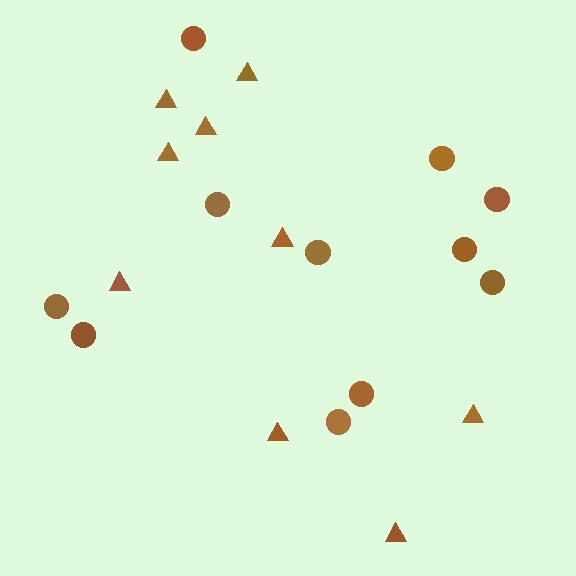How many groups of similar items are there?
There are 2 groups: one group of triangles (9) and one group of circles (11).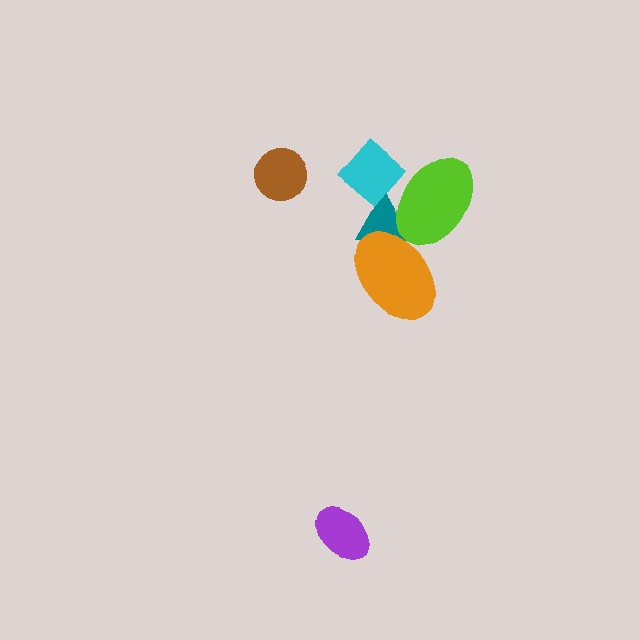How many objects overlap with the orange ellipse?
2 objects overlap with the orange ellipse.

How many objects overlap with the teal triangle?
3 objects overlap with the teal triangle.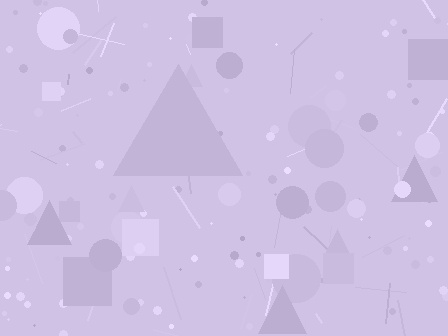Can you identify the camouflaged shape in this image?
The camouflaged shape is a triangle.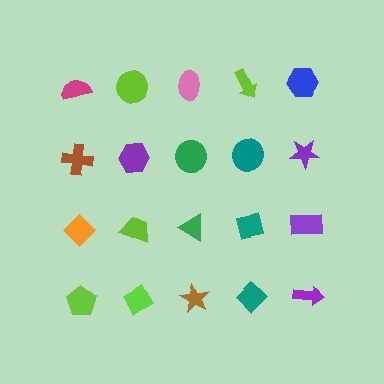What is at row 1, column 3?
A pink ellipse.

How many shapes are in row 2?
5 shapes.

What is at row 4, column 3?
A brown star.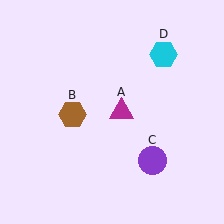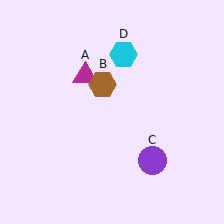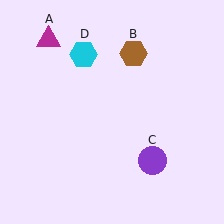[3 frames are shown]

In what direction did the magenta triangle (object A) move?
The magenta triangle (object A) moved up and to the left.